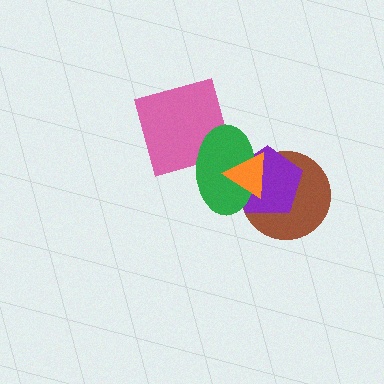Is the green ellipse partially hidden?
Yes, it is partially covered by another shape.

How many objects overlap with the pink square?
1 object overlaps with the pink square.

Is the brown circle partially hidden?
Yes, it is partially covered by another shape.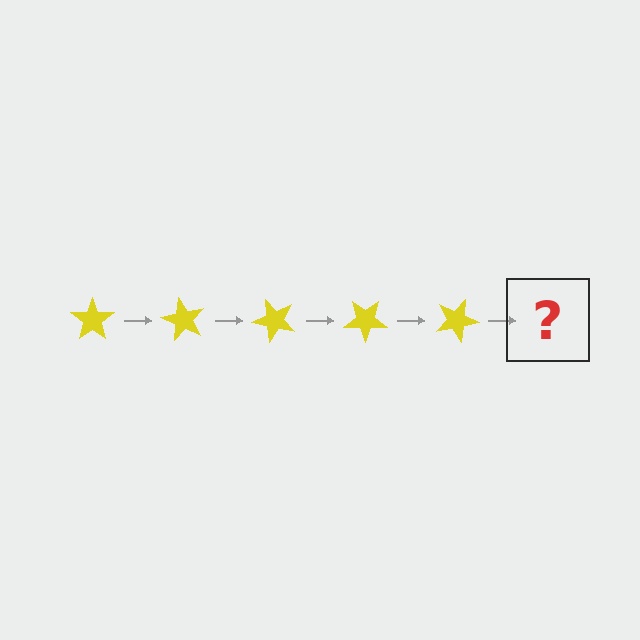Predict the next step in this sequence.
The next step is a yellow star rotated 300 degrees.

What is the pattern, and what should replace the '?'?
The pattern is that the star rotates 60 degrees each step. The '?' should be a yellow star rotated 300 degrees.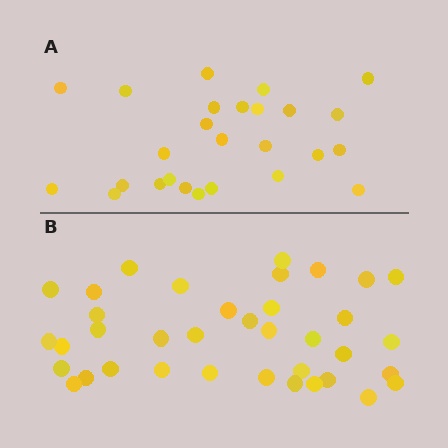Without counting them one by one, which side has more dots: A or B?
Region B (the bottom region) has more dots.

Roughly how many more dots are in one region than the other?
Region B has roughly 12 or so more dots than region A.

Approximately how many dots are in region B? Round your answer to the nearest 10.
About 40 dots. (The exact count is 37, which rounds to 40.)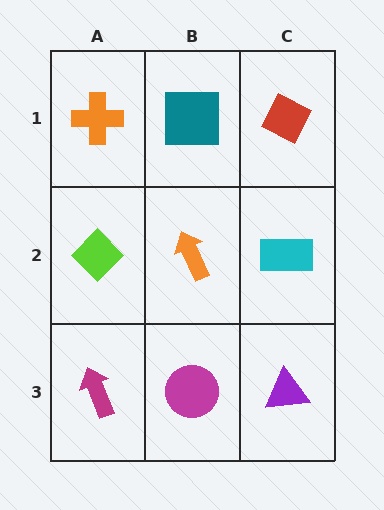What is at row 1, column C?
A red diamond.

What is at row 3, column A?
A magenta arrow.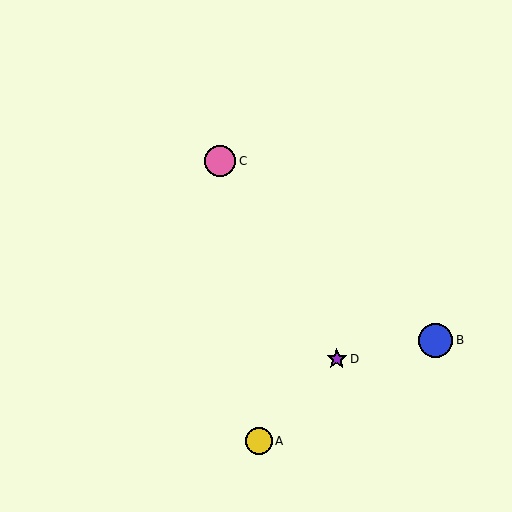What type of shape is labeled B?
Shape B is a blue circle.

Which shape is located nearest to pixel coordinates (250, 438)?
The yellow circle (labeled A) at (259, 441) is nearest to that location.